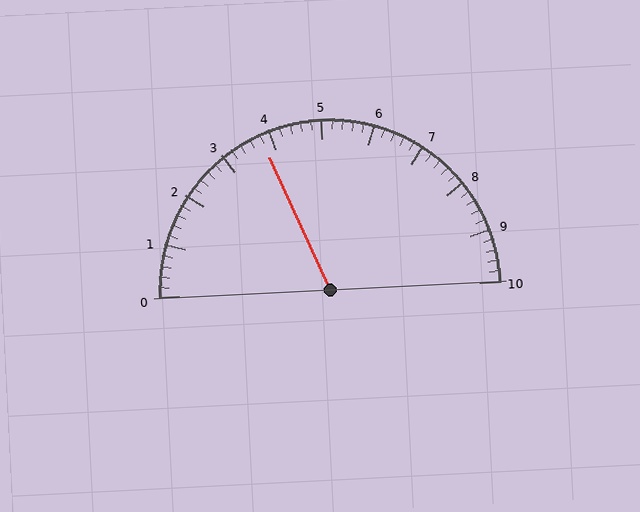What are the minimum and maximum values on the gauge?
The gauge ranges from 0 to 10.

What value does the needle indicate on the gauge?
The needle indicates approximately 3.8.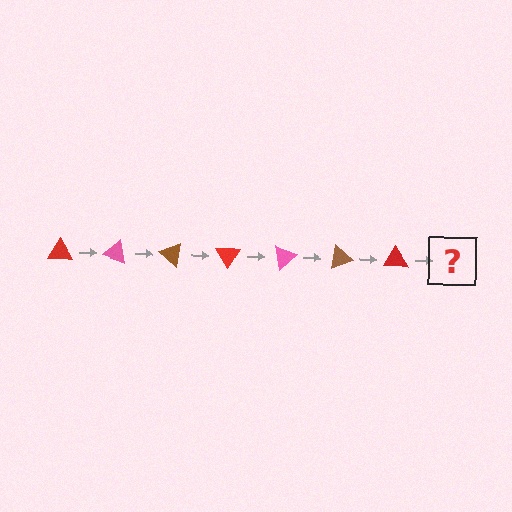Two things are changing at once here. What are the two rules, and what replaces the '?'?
The two rules are that it rotates 20 degrees each step and the color cycles through red, pink, and brown. The '?' should be a pink triangle, rotated 140 degrees from the start.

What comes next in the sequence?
The next element should be a pink triangle, rotated 140 degrees from the start.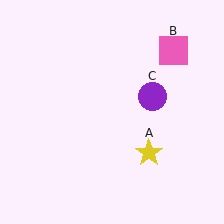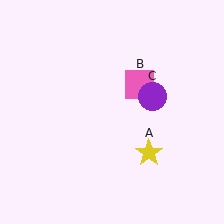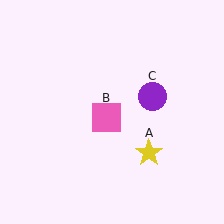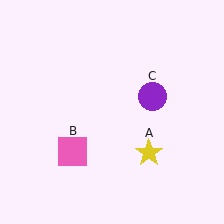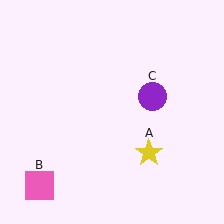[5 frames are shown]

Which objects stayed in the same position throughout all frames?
Yellow star (object A) and purple circle (object C) remained stationary.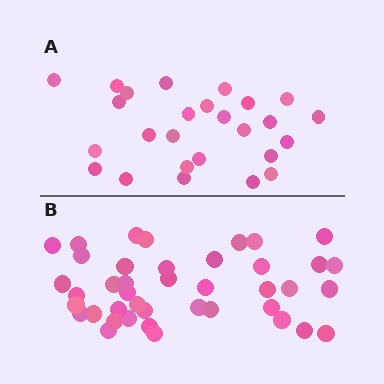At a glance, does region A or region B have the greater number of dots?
Region B (the bottom region) has more dots.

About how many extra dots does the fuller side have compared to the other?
Region B has approximately 15 more dots than region A.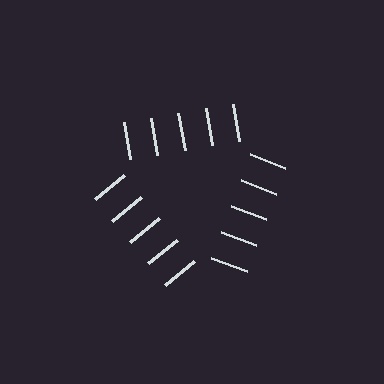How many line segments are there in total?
15 — 5 along each of the 3 edges.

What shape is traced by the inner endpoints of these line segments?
An illusory triangle — the line segments terminate on its edges but no continuous stroke is drawn.